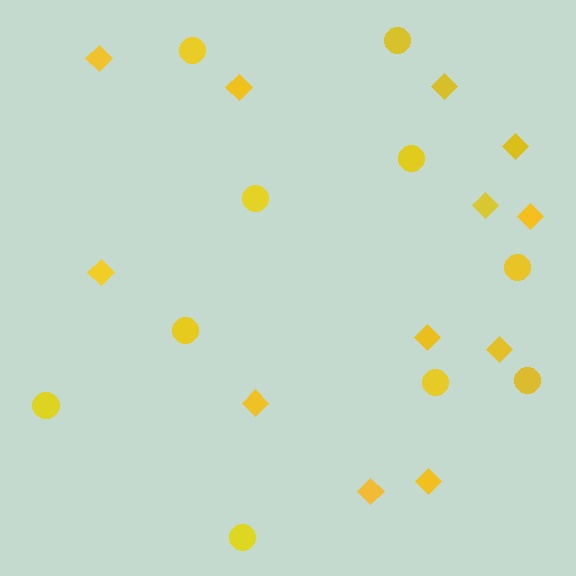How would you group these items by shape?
There are 2 groups: one group of circles (10) and one group of diamonds (12).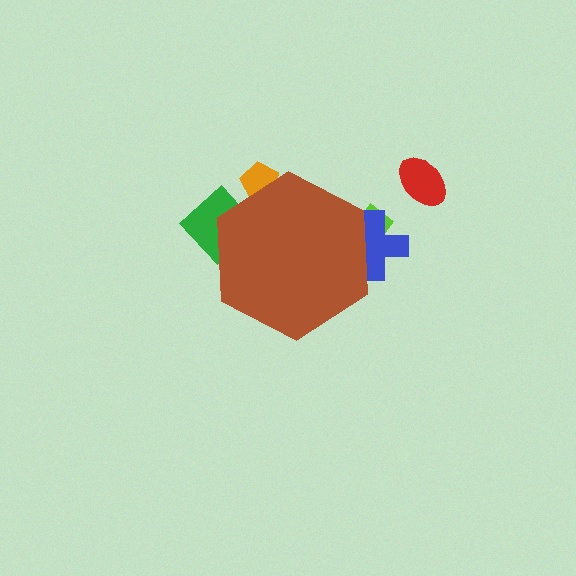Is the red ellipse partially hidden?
No, the red ellipse is fully visible.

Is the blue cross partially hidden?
Yes, the blue cross is partially hidden behind the brown hexagon.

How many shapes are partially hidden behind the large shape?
4 shapes are partially hidden.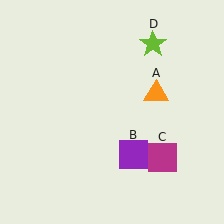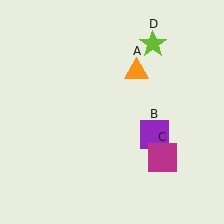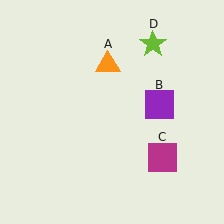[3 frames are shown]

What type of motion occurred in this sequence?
The orange triangle (object A), purple square (object B) rotated counterclockwise around the center of the scene.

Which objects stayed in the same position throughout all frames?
Magenta square (object C) and lime star (object D) remained stationary.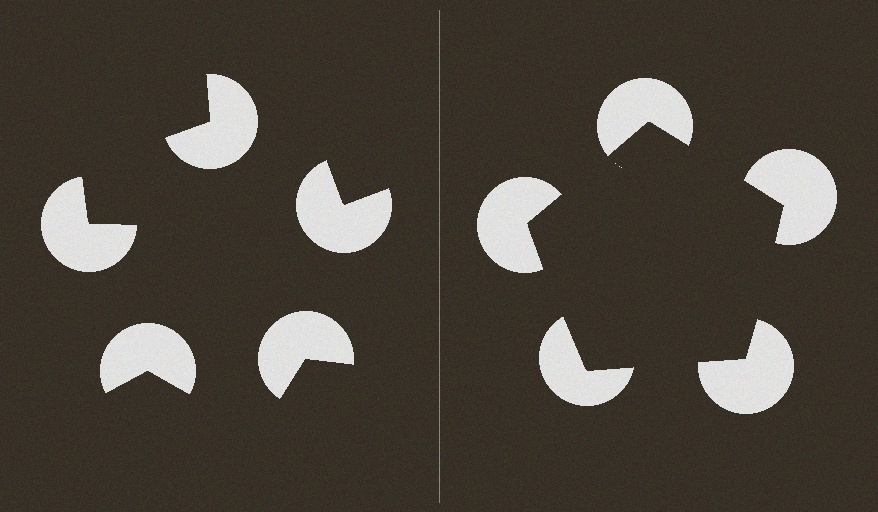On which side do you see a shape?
An illusory pentagon appears on the right side. On the left side the wedge cuts are rotated, so no coherent shape forms.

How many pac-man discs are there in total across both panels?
10 — 5 on each side.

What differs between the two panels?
The pac-man discs are positioned identically on both sides; only the wedge orientations differ. On the right they align to a pentagon; on the left they are misaligned.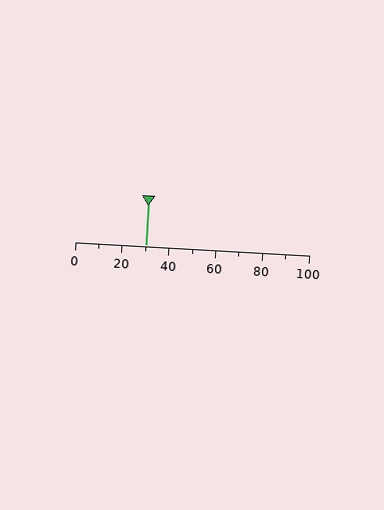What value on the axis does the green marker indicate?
The marker indicates approximately 30.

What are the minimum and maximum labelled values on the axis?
The axis runs from 0 to 100.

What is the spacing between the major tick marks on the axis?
The major ticks are spaced 20 apart.